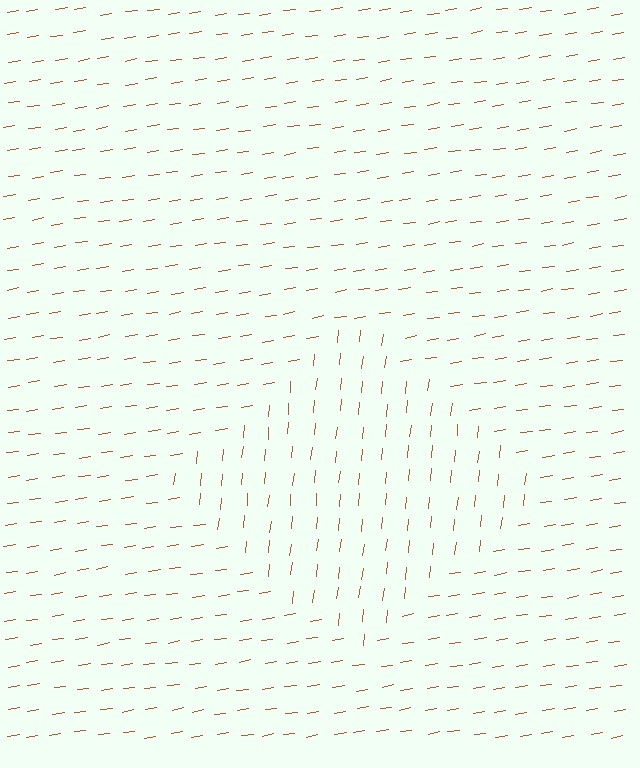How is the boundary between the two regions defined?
The boundary is defined purely by a change in line orientation (approximately 75 degrees difference). All lines are the same color and thickness.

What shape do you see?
I see a diamond.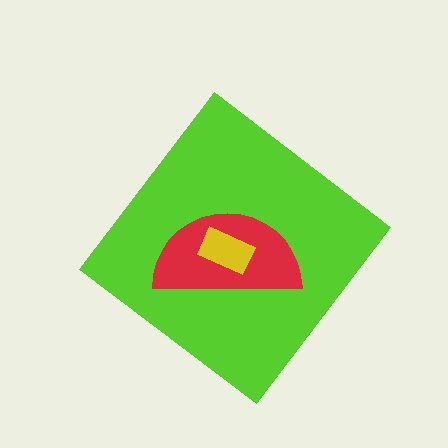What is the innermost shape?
The yellow rectangle.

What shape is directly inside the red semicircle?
The yellow rectangle.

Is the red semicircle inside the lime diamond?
Yes.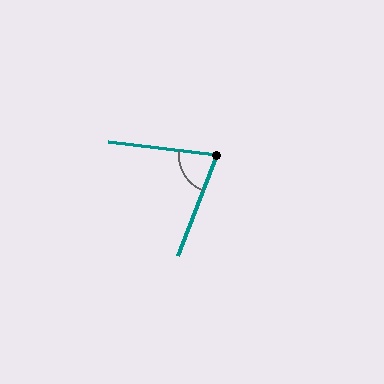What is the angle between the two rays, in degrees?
Approximately 76 degrees.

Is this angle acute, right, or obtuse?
It is acute.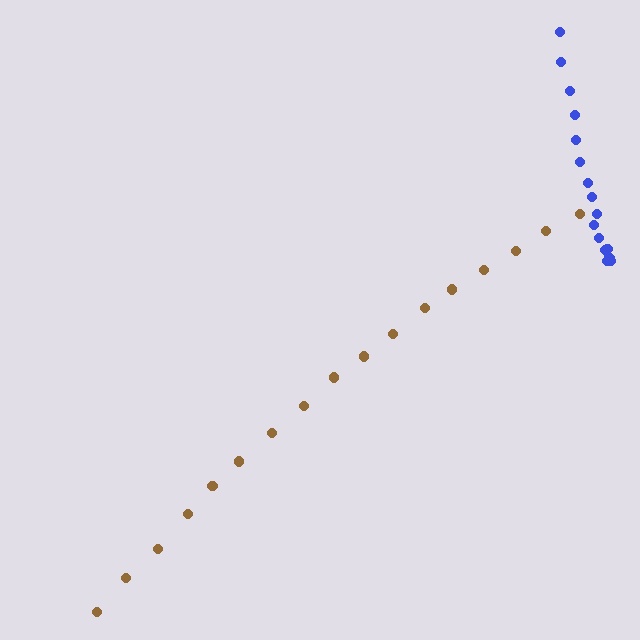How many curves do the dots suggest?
There are 2 distinct paths.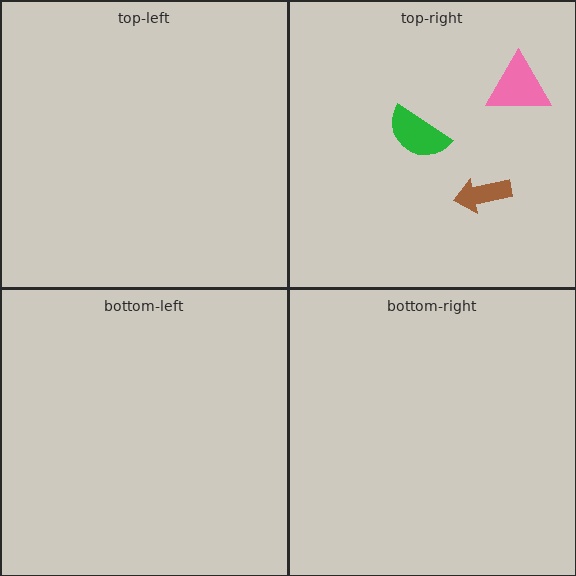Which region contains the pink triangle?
The top-right region.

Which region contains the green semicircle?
The top-right region.